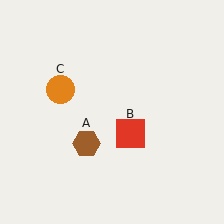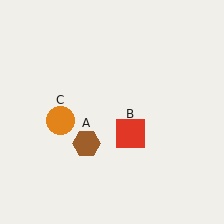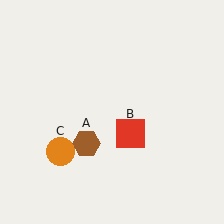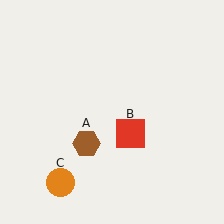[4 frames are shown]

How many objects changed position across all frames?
1 object changed position: orange circle (object C).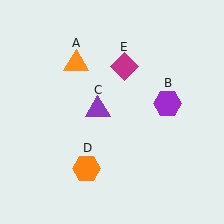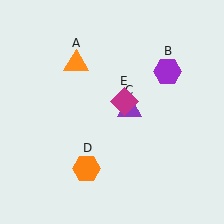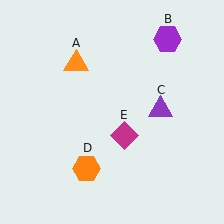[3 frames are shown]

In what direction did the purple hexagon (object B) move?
The purple hexagon (object B) moved up.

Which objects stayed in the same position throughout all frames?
Orange triangle (object A) and orange hexagon (object D) remained stationary.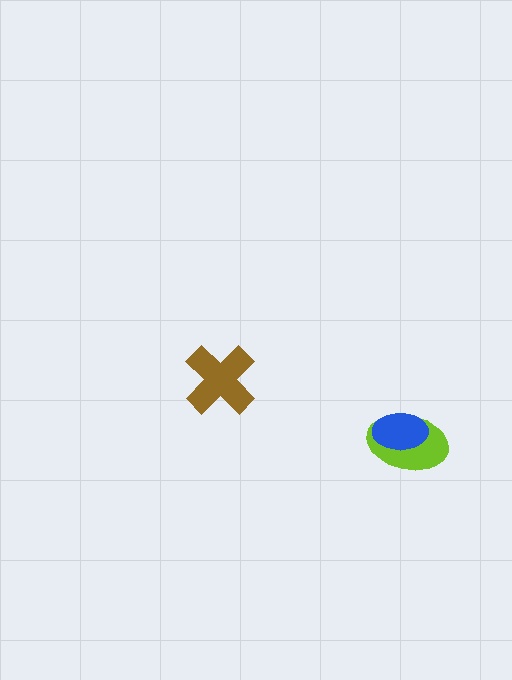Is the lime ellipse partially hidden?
Yes, it is partially covered by another shape.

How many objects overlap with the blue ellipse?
1 object overlaps with the blue ellipse.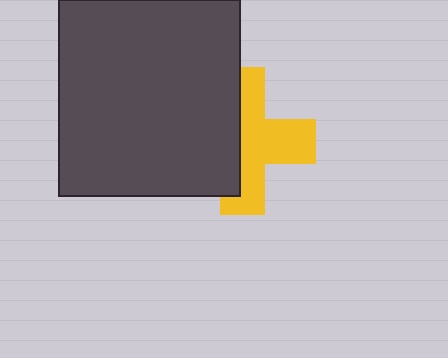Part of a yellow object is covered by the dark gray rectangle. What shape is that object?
It is a cross.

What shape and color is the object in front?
The object in front is a dark gray rectangle.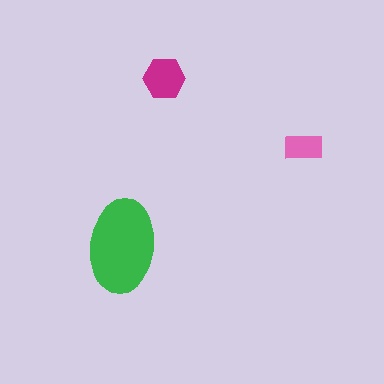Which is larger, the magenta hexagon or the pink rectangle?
The magenta hexagon.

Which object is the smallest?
The pink rectangle.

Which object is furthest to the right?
The pink rectangle is rightmost.